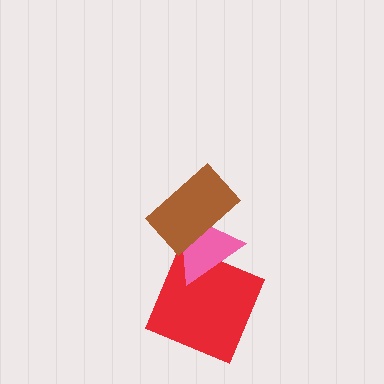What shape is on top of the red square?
The pink triangle is on top of the red square.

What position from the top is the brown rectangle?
The brown rectangle is 1st from the top.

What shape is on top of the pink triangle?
The brown rectangle is on top of the pink triangle.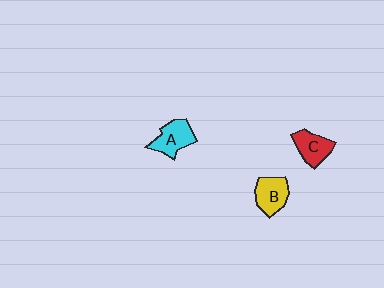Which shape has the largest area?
Shape A (cyan).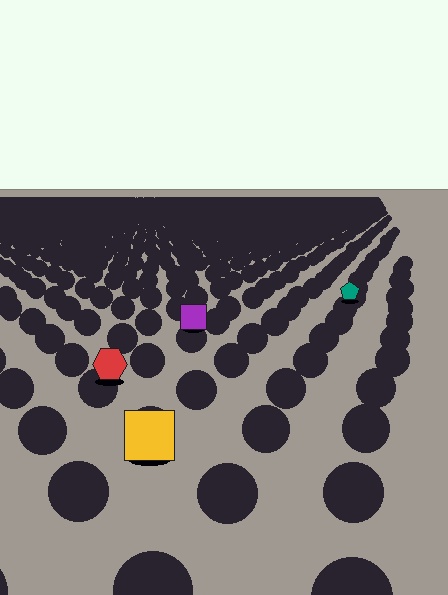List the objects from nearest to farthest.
From nearest to farthest: the yellow square, the red hexagon, the purple square, the teal pentagon.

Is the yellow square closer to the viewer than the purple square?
Yes. The yellow square is closer — you can tell from the texture gradient: the ground texture is coarser near it.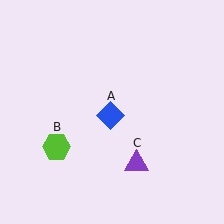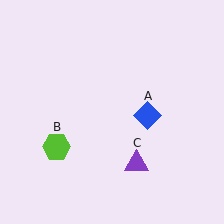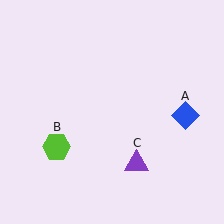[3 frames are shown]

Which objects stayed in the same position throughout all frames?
Lime hexagon (object B) and purple triangle (object C) remained stationary.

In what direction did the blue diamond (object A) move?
The blue diamond (object A) moved right.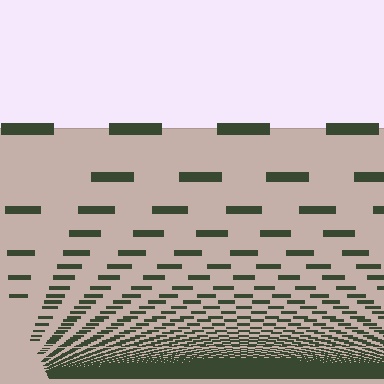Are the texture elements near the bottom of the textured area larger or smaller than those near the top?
Smaller. The gradient is inverted — elements near the bottom are smaller and denser.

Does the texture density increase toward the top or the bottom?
Density increases toward the bottom.